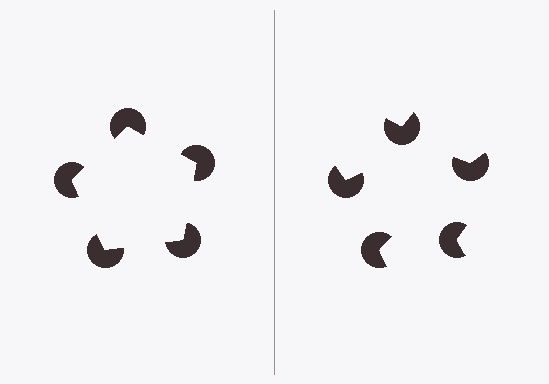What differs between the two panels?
The pac-man discs are positioned identically on both sides; only the wedge orientations differ. On the left they align to a pentagon; on the right they are misaligned.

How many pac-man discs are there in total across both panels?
10 — 5 on each side.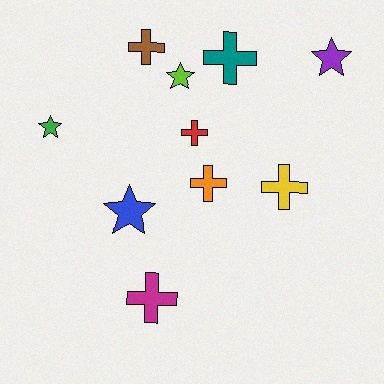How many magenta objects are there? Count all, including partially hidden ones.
There is 1 magenta object.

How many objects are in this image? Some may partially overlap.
There are 10 objects.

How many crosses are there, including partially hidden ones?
There are 6 crosses.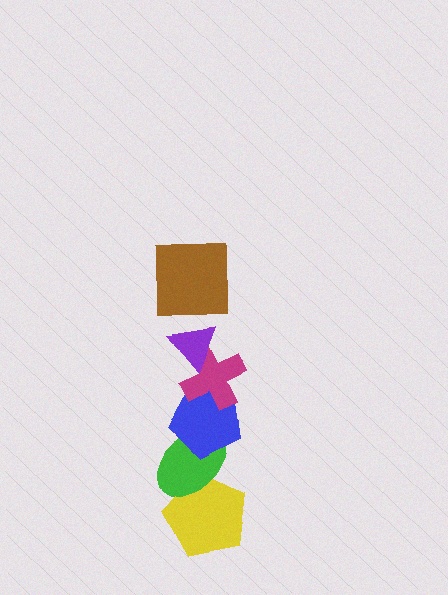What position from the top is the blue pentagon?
The blue pentagon is 4th from the top.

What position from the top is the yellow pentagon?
The yellow pentagon is 6th from the top.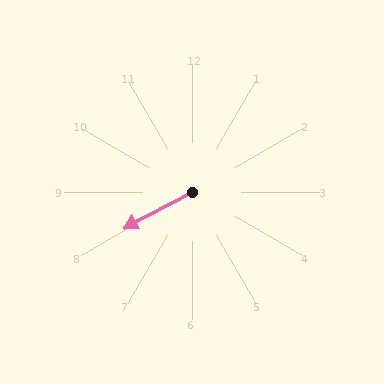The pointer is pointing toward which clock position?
Roughly 8 o'clock.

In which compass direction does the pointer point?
Southwest.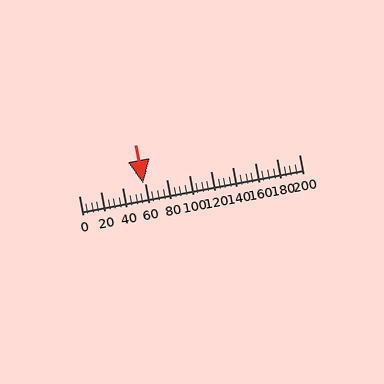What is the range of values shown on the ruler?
The ruler shows values from 0 to 200.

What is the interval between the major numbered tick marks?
The major tick marks are spaced 20 units apart.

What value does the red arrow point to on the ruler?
The red arrow points to approximately 59.